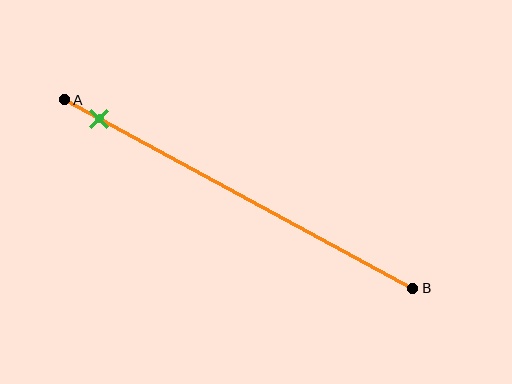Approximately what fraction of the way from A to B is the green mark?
The green mark is approximately 10% of the way from A to B.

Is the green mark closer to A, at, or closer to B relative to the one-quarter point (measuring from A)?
The green mark is closer to point A than the one-quarter point of segment AB.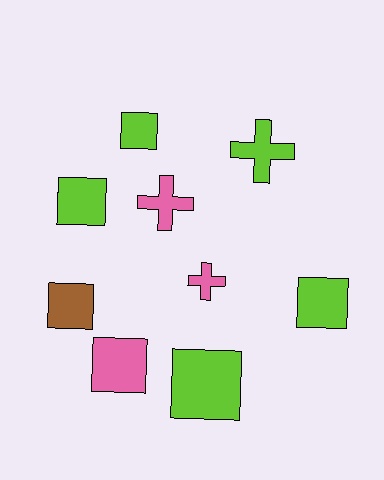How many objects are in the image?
There are 9 objects.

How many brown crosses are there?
There are no brown crosses.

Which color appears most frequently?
Lime, with 5 objects.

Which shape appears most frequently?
Square, with 6 objects.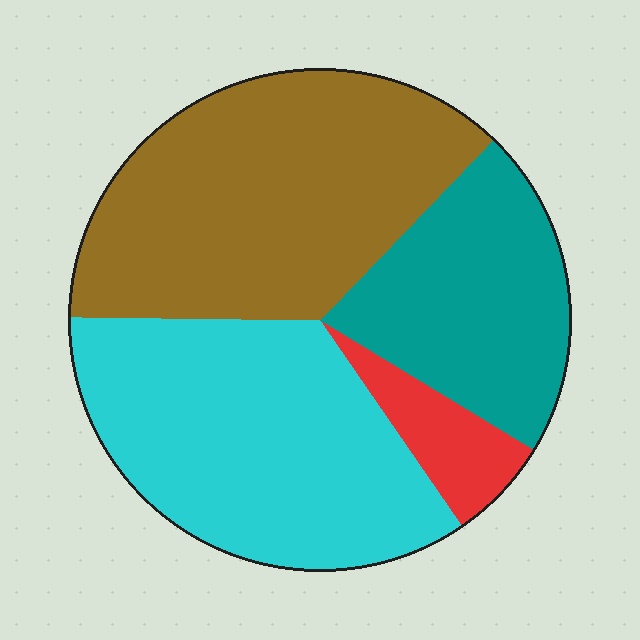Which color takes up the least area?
Red, at roughly 5%.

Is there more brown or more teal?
Brown.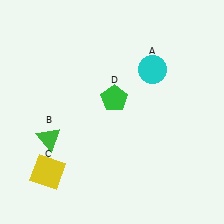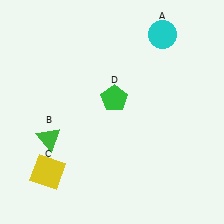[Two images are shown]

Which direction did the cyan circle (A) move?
The cyan circle (A) moved up.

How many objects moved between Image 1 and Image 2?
1 object moved between the two images.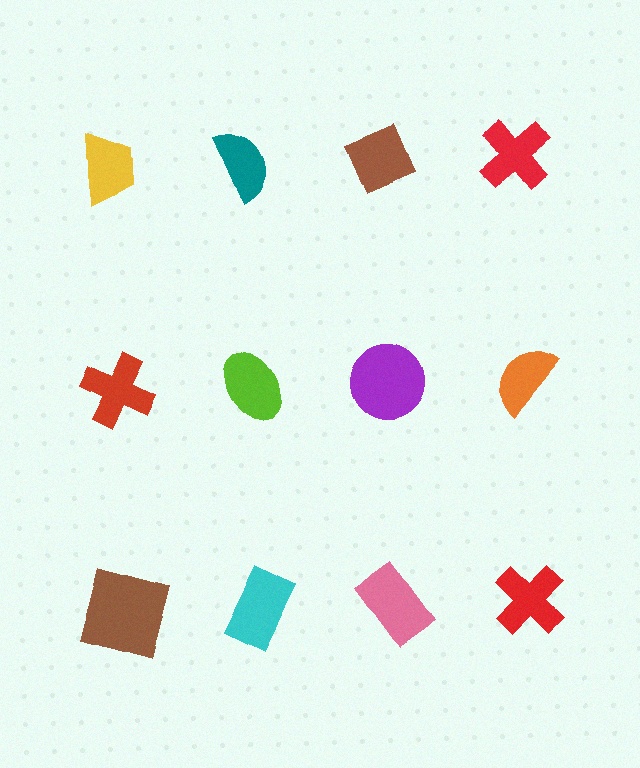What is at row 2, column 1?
A red cross.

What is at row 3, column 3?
A pink rectangle.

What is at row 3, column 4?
A red cross.